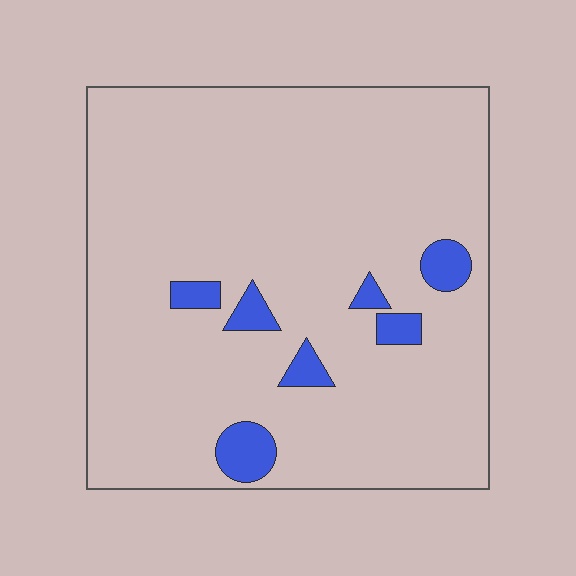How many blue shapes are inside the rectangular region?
7.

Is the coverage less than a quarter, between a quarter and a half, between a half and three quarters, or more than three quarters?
Less than a quarter.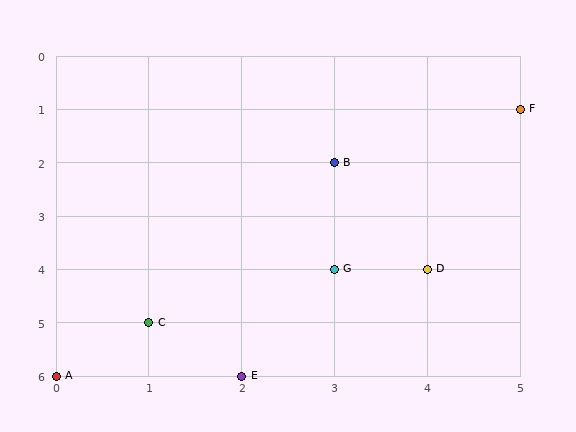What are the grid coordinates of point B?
Point B is at grid coordinates (3, 2).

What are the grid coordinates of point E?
Point E is at grid coordinates (2, 6).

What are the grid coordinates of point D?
Point D is at grid coordinates (4, 4).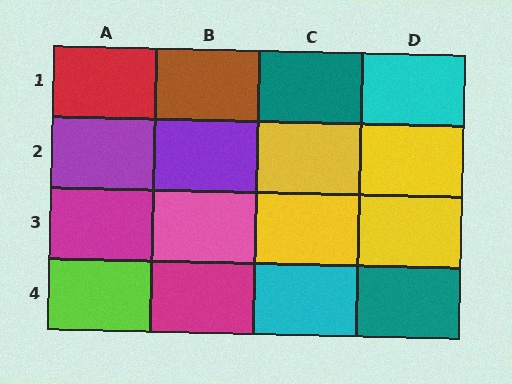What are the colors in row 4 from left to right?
Lime, magenta, cyan, teal.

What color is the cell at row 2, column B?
Purple.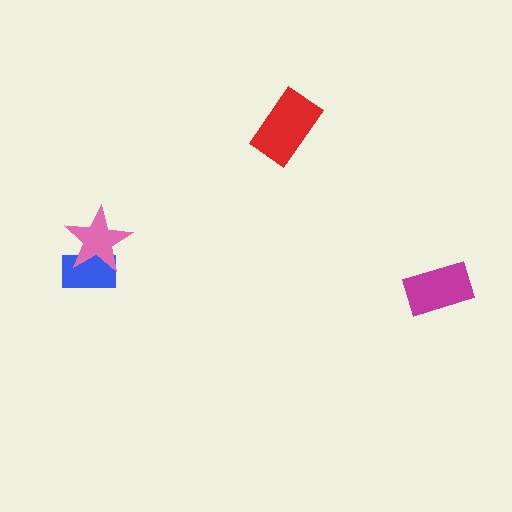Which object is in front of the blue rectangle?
The pink star is in front of the blue rectangle.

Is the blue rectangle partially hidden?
Yes, it is partially covered by another shape.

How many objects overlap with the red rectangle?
0 objects overlap with the red rectangle.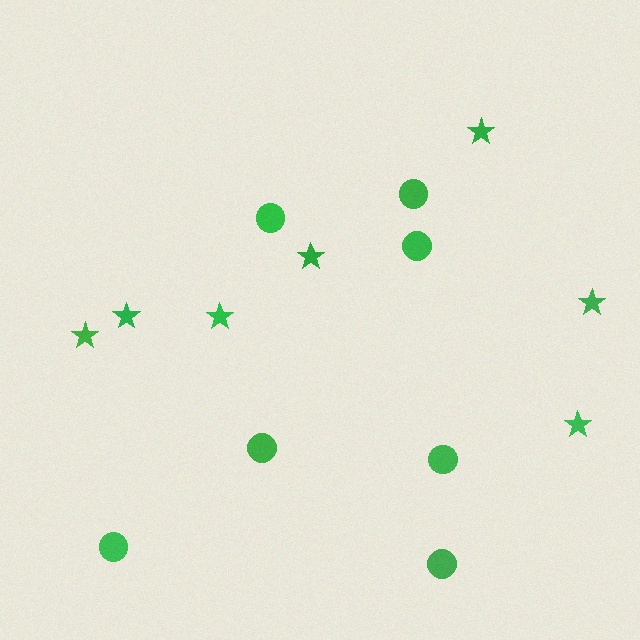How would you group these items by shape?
There are 2 groups: one group of circles (7) and one group of stars (7).